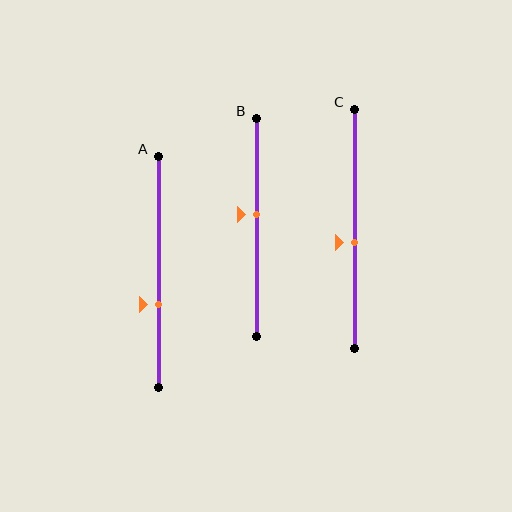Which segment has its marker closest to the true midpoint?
Segment C has its marker closest to the true midpoint.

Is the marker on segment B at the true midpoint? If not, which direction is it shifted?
No, the marker on segment B is shifted upward by about 6% of the segment length.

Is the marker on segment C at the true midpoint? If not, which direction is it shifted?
No, the marker on segment C is shifted downward by about 6% of the segment length.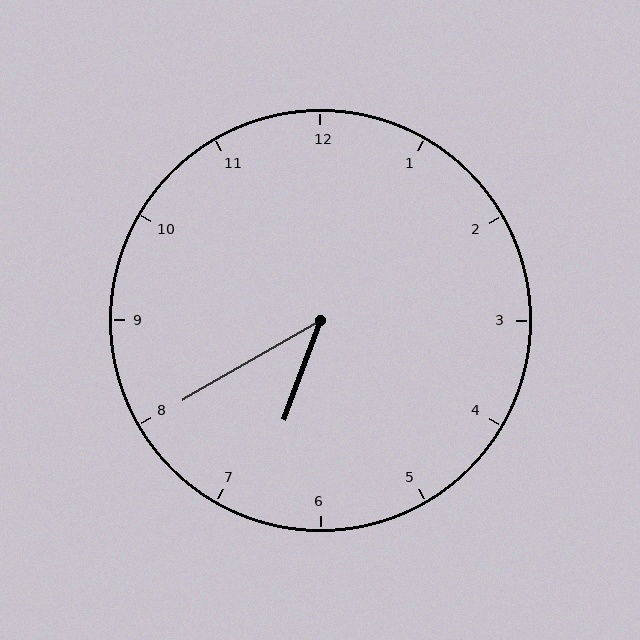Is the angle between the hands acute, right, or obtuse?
It is acute.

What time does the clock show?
6:40.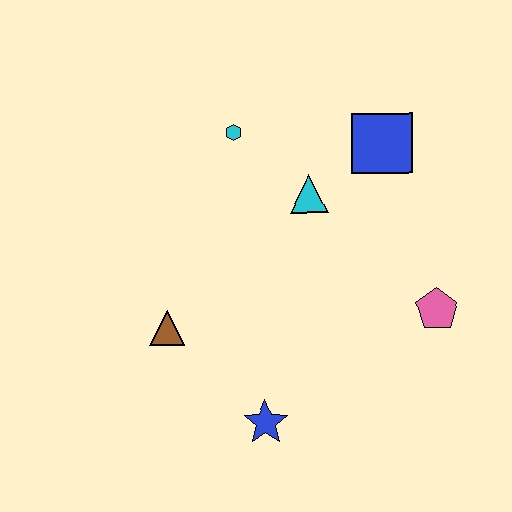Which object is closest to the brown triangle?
The blue star is closest to the brown triangle.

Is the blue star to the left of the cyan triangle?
Yes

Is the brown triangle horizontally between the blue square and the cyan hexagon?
No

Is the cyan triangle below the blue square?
Yes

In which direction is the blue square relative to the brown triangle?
The blue square is to the right of the brown triangle.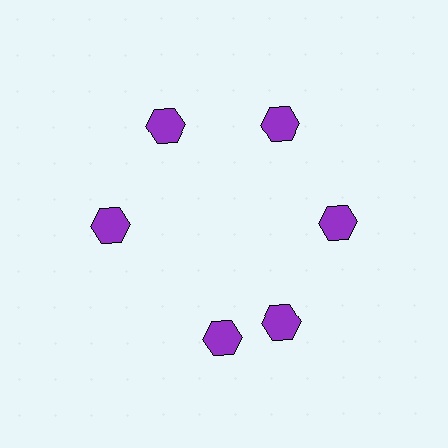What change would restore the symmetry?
The symmetry would be restored by rotating it back into even spacing with its neighbors so that all 6 hexagons sit at equal angles and equal distance from the center.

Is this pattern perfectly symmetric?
No. The 6 purple hexagons are arranged in a ring, but one element near the 7 o'clock position is rotated out of alignment along the ring, breaking the 6-fold rotational symmetry.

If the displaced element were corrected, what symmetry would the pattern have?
It would have 6-fold rotational symmetry — the pattern would map onto itself every 60 degrees.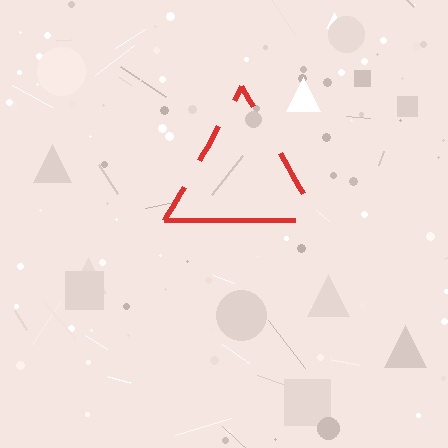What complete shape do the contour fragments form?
The contour fragments form a triangle.